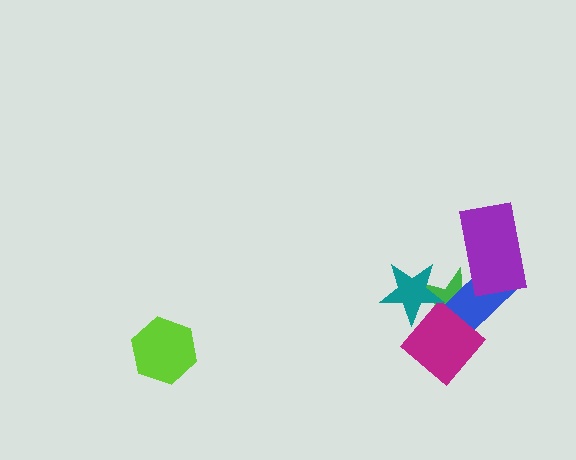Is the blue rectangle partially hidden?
Yes, it is partially covered by another shape.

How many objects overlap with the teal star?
2 objects overlap with the teal star.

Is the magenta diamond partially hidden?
Yes, it is partially covered by another shape.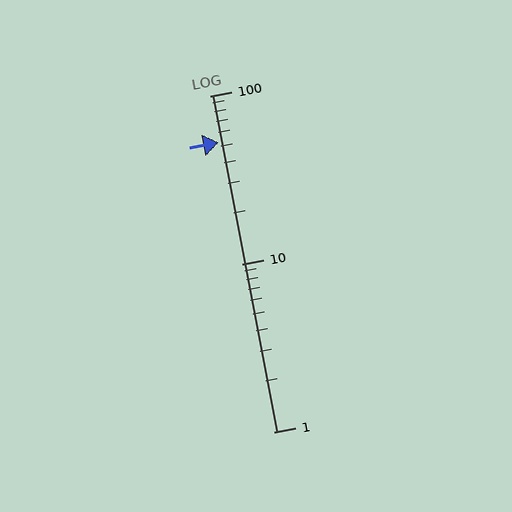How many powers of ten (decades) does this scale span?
The scale spans 2 decades, from 1 to 100.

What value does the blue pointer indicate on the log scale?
The pointer indicates approximately 53.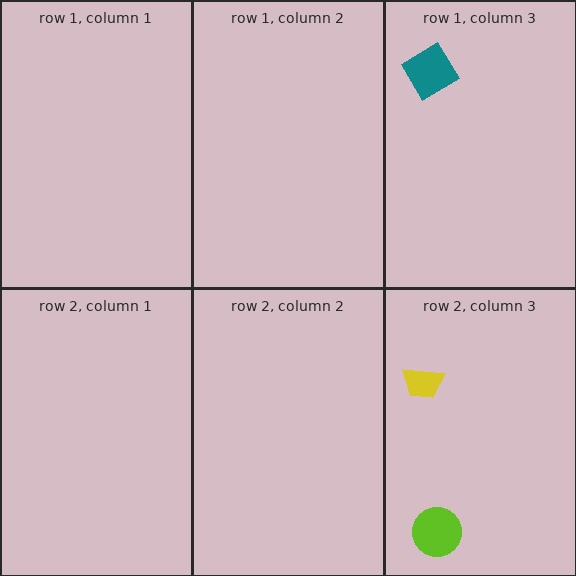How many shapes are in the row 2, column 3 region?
2.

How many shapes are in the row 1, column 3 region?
1.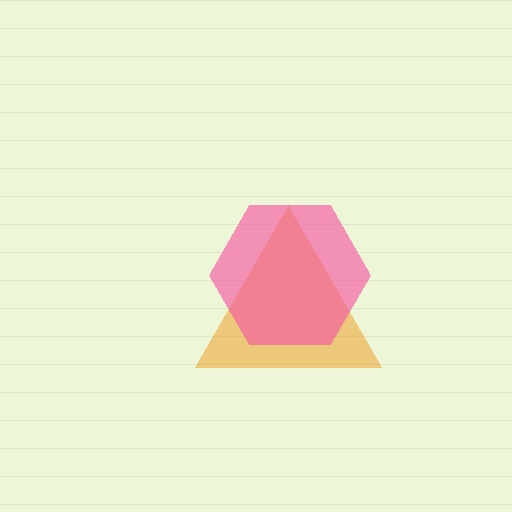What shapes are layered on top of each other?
The layered shapes are: an orange triangle, a pink hexagon.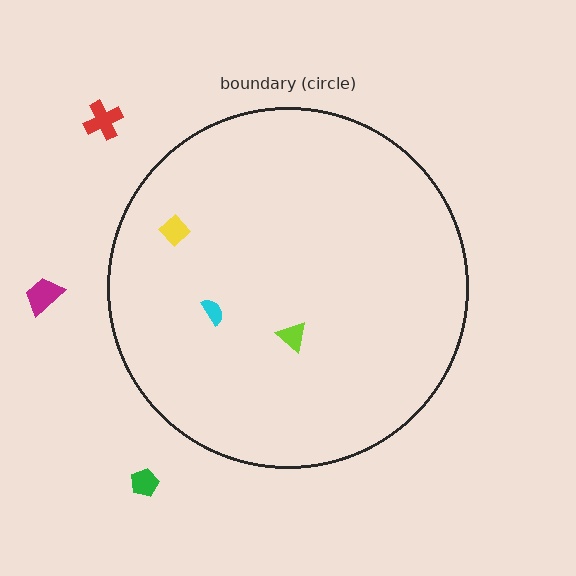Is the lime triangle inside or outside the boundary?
Inside.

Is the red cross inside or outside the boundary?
Outside.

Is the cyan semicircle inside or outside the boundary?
Inside.